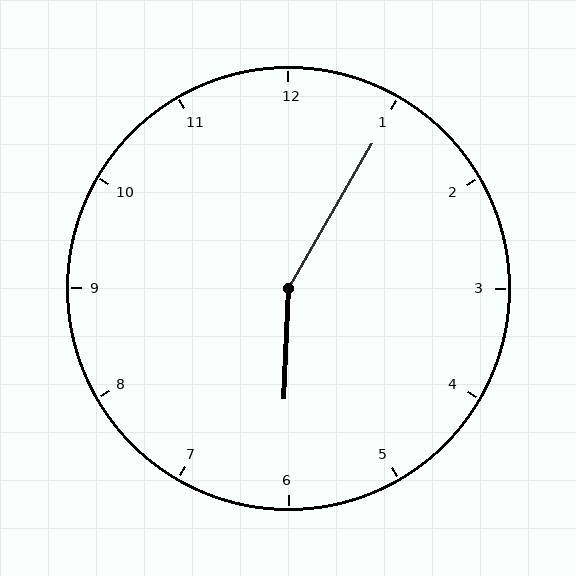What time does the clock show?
6:05.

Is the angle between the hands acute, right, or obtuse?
It is obtuse.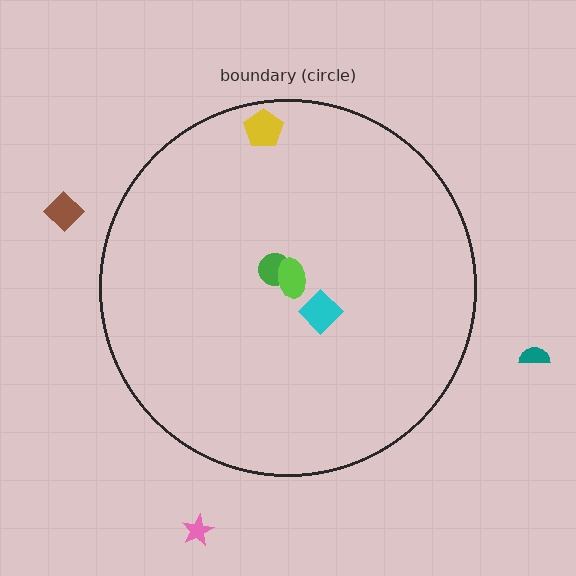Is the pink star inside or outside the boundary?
Outside.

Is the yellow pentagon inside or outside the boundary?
Inside.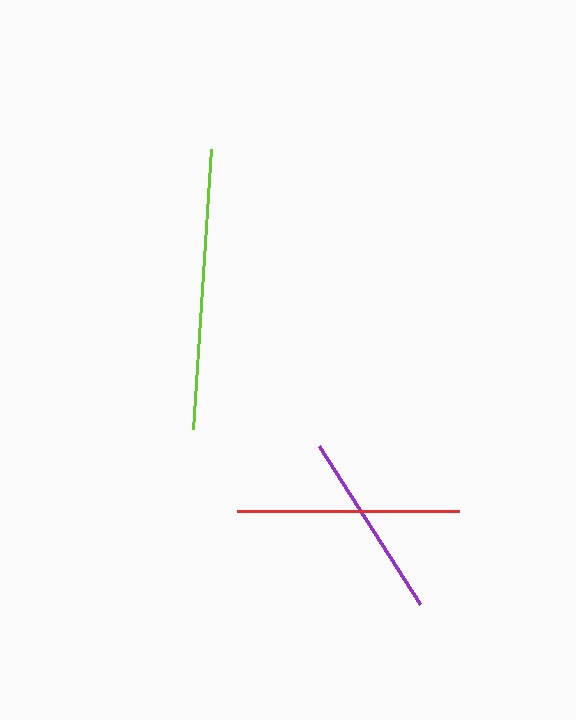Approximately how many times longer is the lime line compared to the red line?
The lime line is approximately 1.3 times the length of the red line.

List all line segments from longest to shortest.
From longest to shortest: lime, red, purple.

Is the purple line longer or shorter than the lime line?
The lime line is longer than the purple line.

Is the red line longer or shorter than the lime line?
The lime line is longer than the red line.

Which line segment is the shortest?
The purple line is the shortest at approximately 188 pixels.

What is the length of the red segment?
The red segment is approximately 221 pixels long.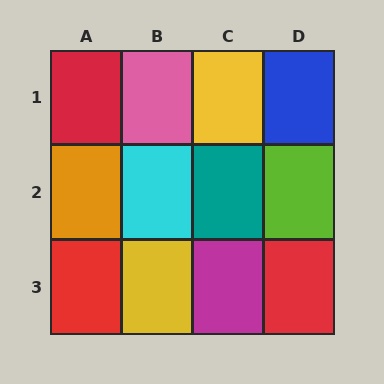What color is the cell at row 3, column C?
Magenta.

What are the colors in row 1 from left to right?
Red, pink, yellow, blue.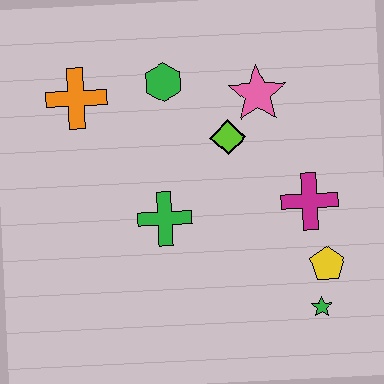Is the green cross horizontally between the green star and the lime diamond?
No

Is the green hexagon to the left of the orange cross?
No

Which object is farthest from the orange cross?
The green star is farthest from the orange cross.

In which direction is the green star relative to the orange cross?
The green star is to the right of the orange cross.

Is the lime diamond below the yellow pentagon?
No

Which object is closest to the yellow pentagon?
The green star is closest to the yellow pentagon.